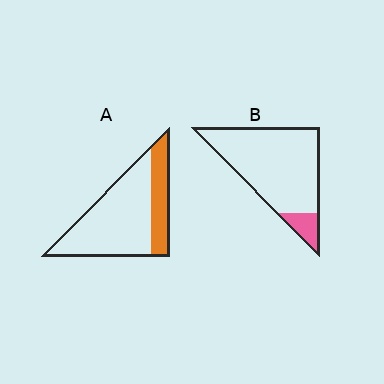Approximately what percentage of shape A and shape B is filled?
A is approximately 25% and B is approximately 10%.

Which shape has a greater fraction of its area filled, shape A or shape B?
Shape A.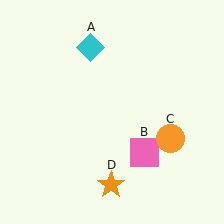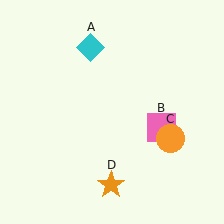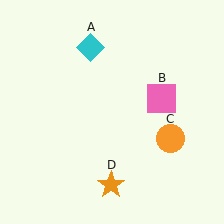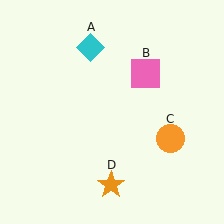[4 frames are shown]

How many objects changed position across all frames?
1 object changed position: pink square (object B).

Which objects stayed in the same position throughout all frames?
Cyan diamond (object A) and orange circle (object C) and orange star (object D) remained stationary.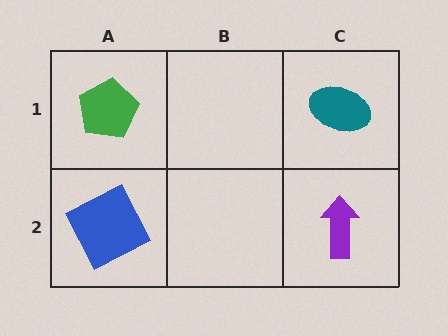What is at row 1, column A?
A green pentagon.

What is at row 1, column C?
A teal ellipse.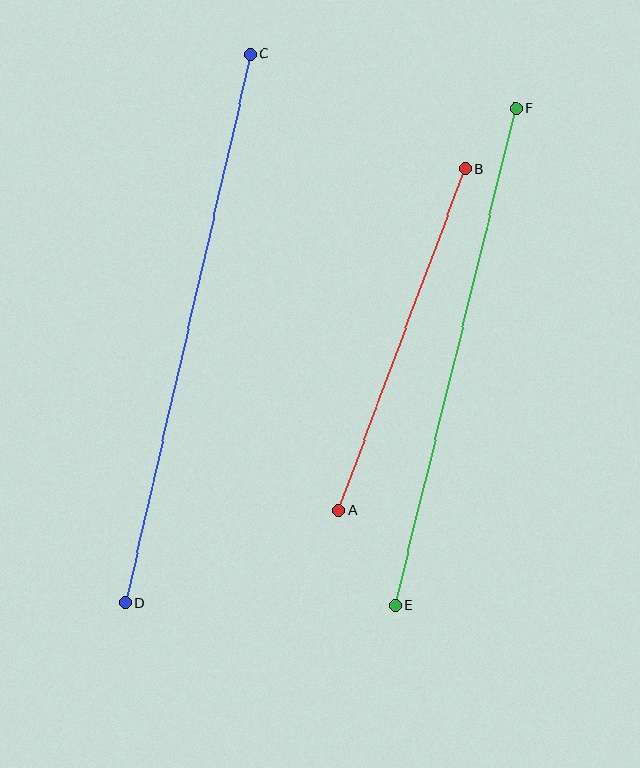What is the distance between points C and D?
The distance is approximately 563 pixels.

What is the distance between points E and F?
The distance is approximately 511 pixels.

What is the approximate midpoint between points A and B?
The midpoint is at approximately (402, 339) pixels.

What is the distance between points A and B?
The distance is approximately 364 pixels.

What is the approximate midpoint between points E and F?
The midpoint is at approximately (456, 357) pixels.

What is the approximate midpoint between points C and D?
The midpoint is at approximately (188, 328) pixels.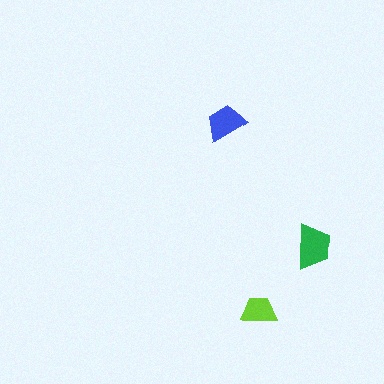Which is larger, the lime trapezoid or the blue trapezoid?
The blue one.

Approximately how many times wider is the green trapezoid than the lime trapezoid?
About 1.5 times wider.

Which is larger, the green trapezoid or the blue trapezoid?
The green one.